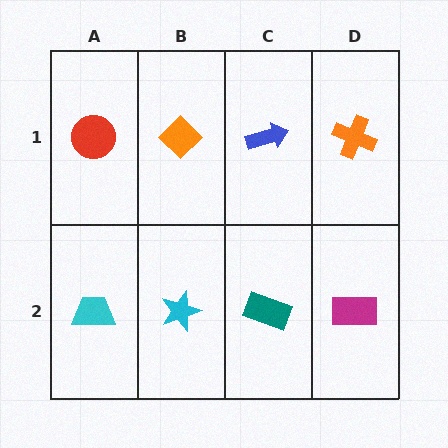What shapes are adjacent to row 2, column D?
An orange cross (row 1, column D), a teal rectangle (row 2, column C).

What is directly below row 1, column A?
A cyan trapezoid.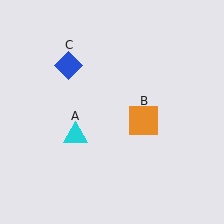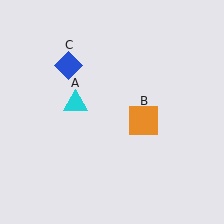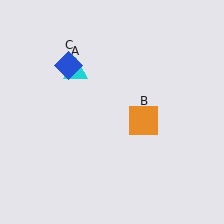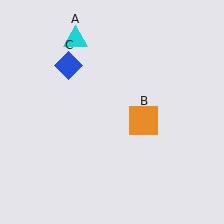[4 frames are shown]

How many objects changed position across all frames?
1 object changed position: cyan triangle (object A).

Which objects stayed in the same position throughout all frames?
Orange square (object B) and blue diamond (object C) remained stationary.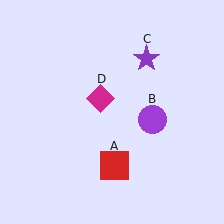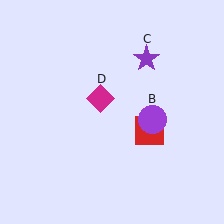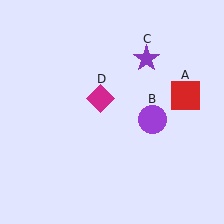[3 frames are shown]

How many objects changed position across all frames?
1 object changed position: red square (object A).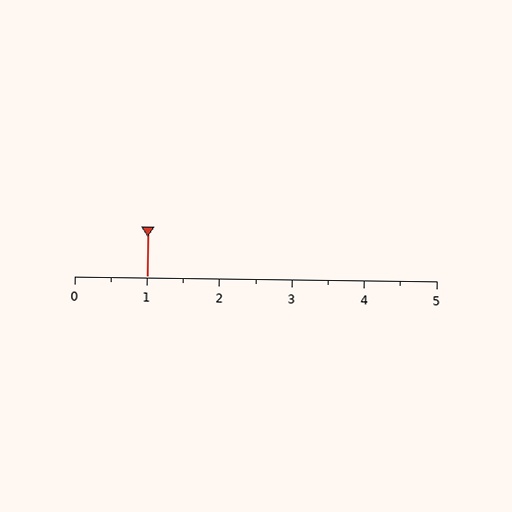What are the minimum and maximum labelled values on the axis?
The axis runs from 0 to 5.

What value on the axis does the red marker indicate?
The marker indicates approximately 1.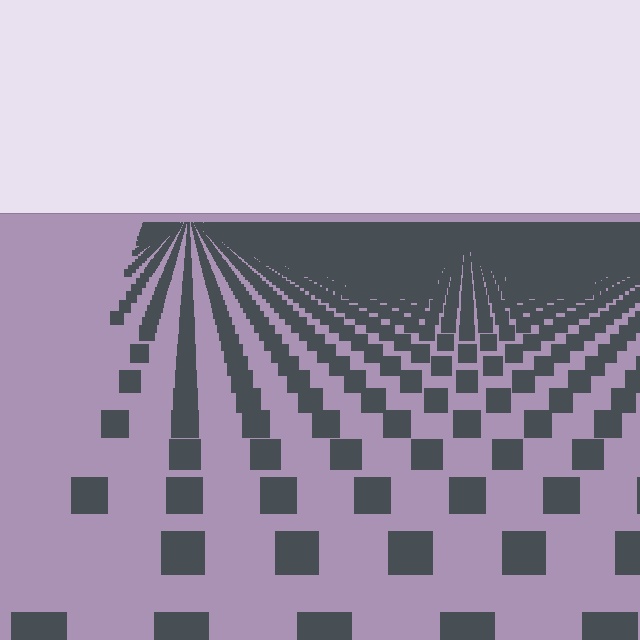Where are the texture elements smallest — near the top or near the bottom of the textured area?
Near the top.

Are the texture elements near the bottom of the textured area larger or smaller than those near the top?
Larger. Near the bottom, elements are closer to the viewer and appear at a bigger on-screen size.